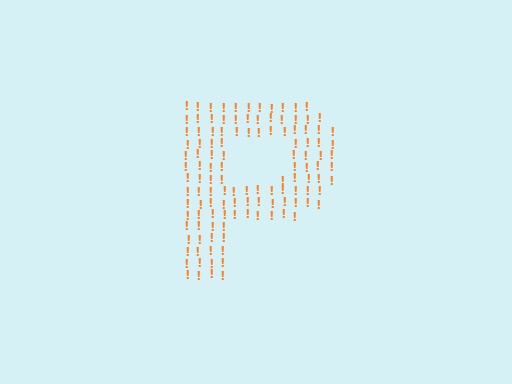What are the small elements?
The small elements are exclamation marks.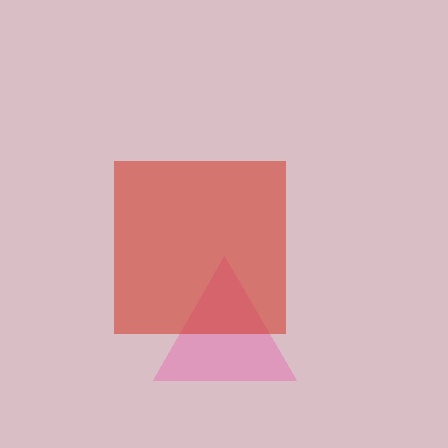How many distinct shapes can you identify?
There are 2 distinct shapes: a pink triangle, a red square.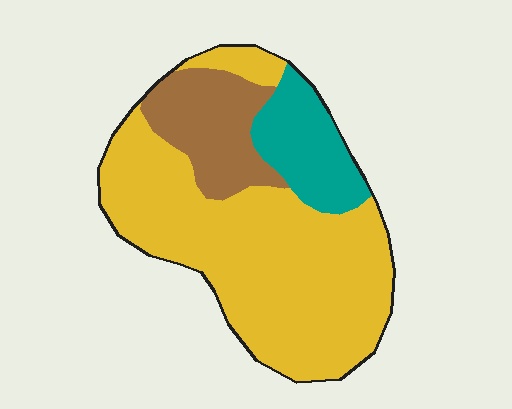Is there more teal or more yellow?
Yellow.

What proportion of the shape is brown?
Brown covers 18% of the shape.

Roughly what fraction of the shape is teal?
Teal takes up about one sixth (1/6) of the shape.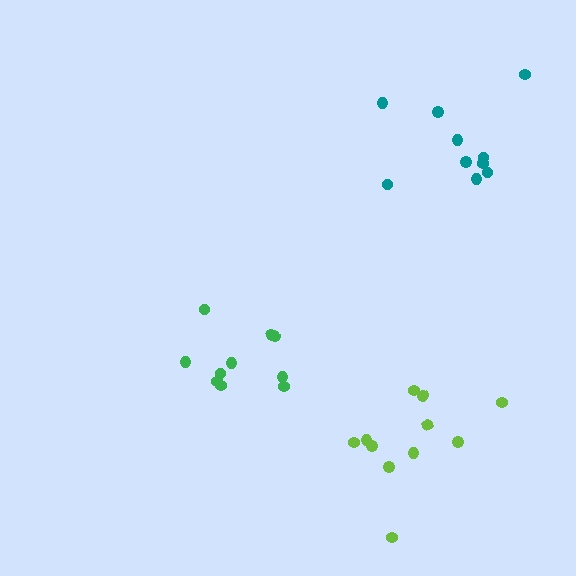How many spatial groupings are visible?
There are 3 spatial groupings.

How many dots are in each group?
Group 1: 10 dots, Group 2: 10 dots, Group 3: 11 dots (31 total).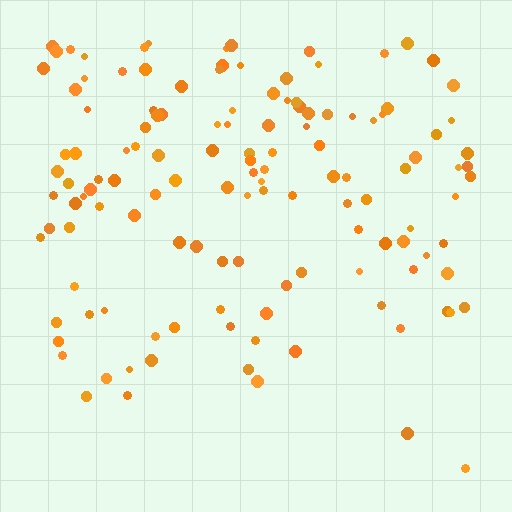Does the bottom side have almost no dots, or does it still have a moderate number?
Still a moderate number, just noticeably fewer than the top.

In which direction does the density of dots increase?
From bottom to top, with the top side densest.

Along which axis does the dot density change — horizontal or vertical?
Vertical.